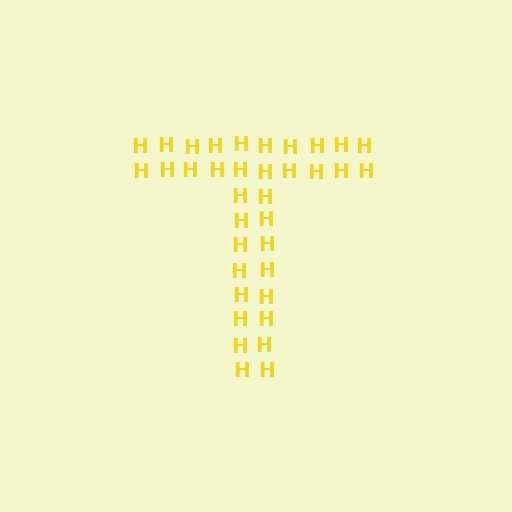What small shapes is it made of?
It is made of small letter H's.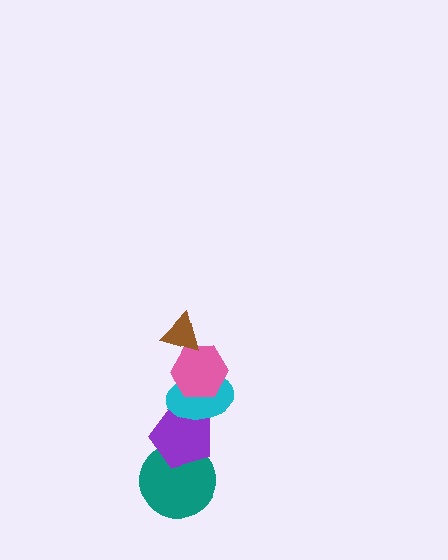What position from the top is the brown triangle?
The brown triangle is 1st from the top.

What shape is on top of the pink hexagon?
The brown triangle is on top of the pink hexagon.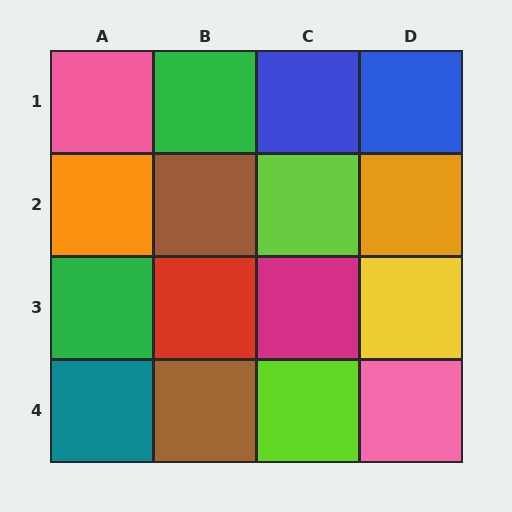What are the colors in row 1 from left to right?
Pink, green, blue, blue.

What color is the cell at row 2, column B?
Brown.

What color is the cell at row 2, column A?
Orange.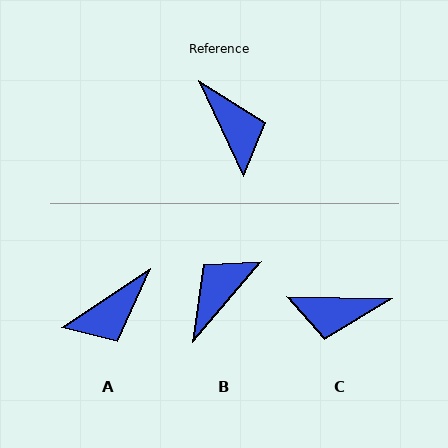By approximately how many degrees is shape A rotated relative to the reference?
Approximately 82 degrees clockwise.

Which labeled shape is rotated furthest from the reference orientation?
C, about 117 degrees away.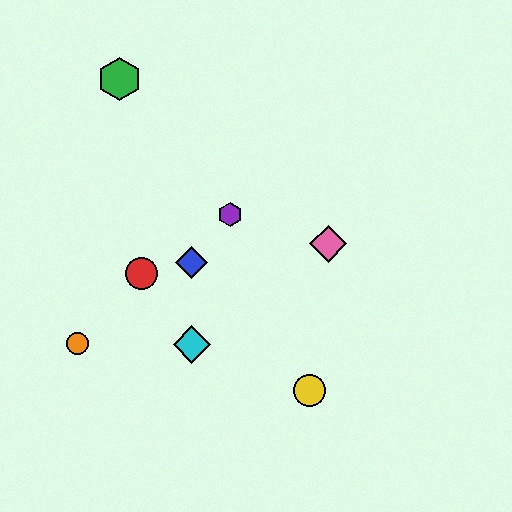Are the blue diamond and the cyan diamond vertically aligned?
Yes, both are at x≈192.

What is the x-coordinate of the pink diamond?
The pink diamond is at x≈328.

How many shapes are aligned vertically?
2 shapes (the blue diamond, the cyan diamond) are aligned vertically.